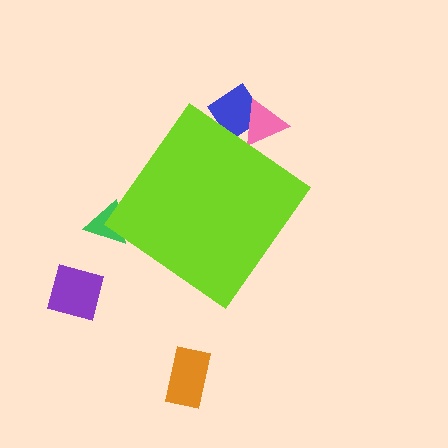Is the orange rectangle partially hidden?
No, the orange rectangle is fully visible.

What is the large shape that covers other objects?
A lime diamond.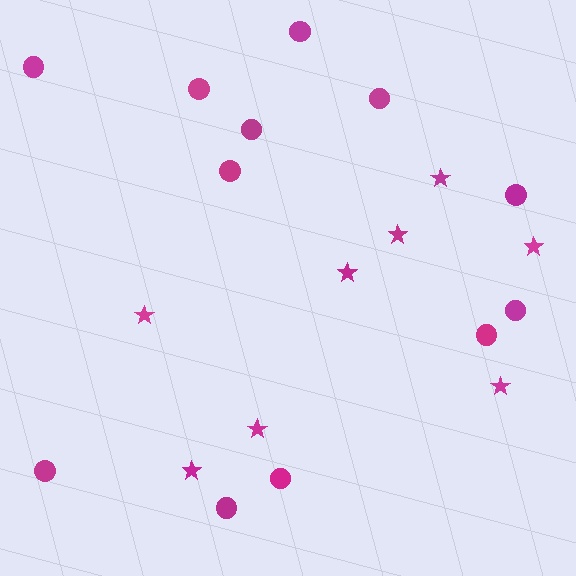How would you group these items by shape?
There are 2 groups: one group of circles (12) and one group of stars (8).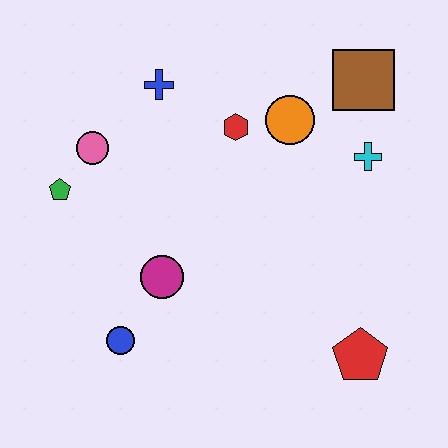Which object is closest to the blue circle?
The magenta circle is closest to the blue circle.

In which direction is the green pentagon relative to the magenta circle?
The green pentagon is to the left of the magenta circle.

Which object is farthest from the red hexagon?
The red pentagon is farthest from the red hexagon.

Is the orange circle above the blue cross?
No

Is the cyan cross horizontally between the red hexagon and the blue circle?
No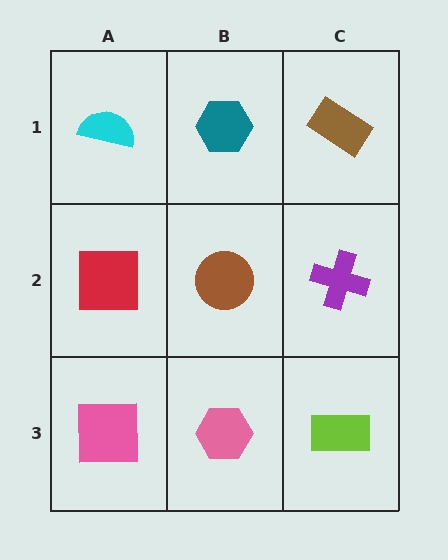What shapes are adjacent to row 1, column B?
A brown circle (row 2, column B), a cyan semicircle (row 1, column A), a brown rectangle (row 1, column C).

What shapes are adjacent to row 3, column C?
A purple cross (row 2, column C), a pink hexagon (row 3, column B).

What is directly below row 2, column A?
A pink square.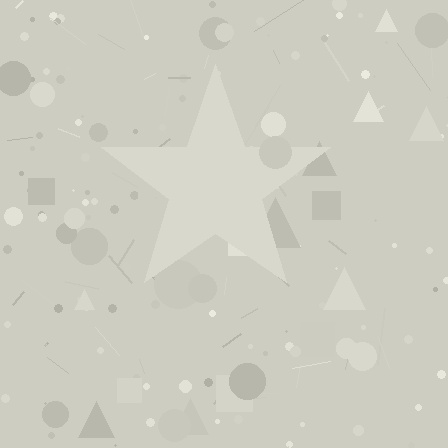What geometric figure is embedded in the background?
A star is embedded in the background.